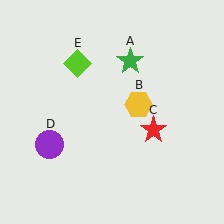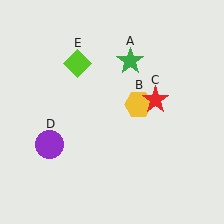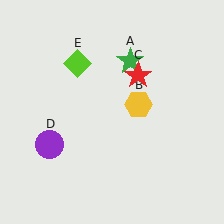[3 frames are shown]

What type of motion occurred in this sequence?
The red star (object C) rotated counterclockwise around the center of the scene.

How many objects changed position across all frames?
1 object changed position: red star (object C).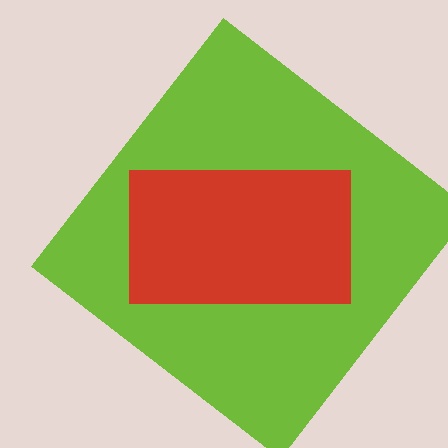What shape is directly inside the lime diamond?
The red rectangle.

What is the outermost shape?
The lime diamond.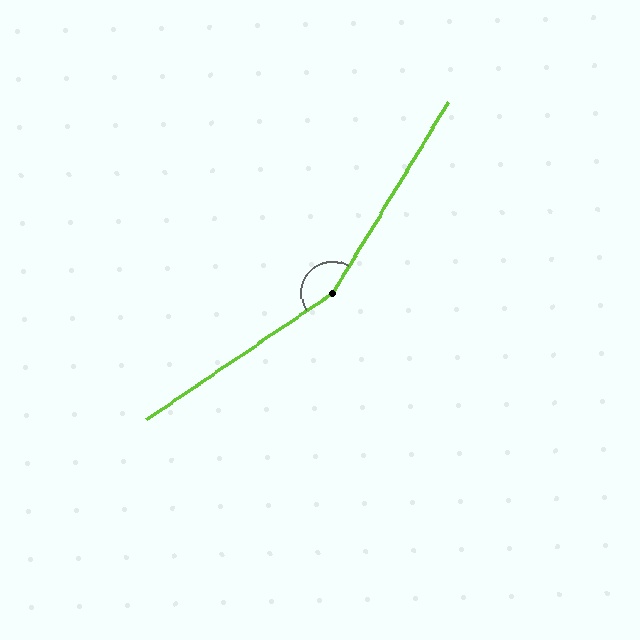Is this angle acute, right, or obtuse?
It is obtuse.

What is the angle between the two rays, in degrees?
Approximately 155 degrees.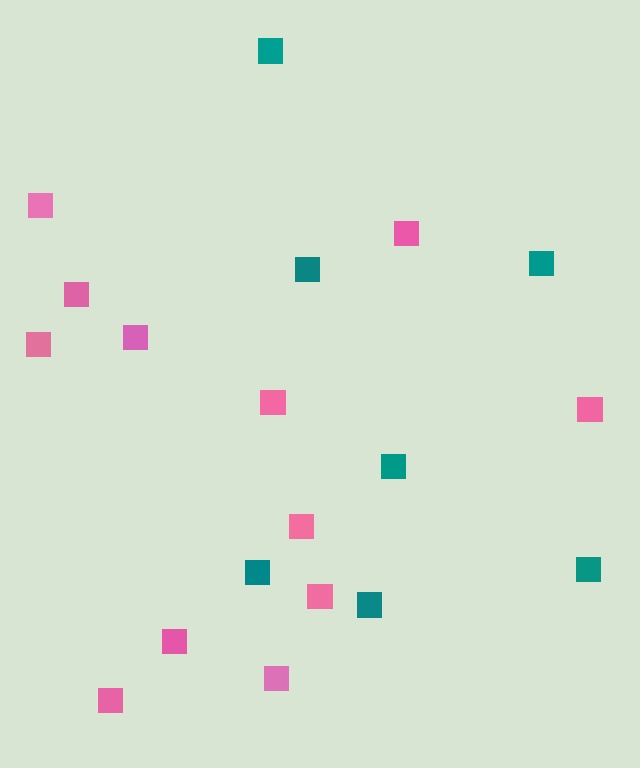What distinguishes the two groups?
There are 2 groups: one group of teal squares (7) and one group of pink squares (12).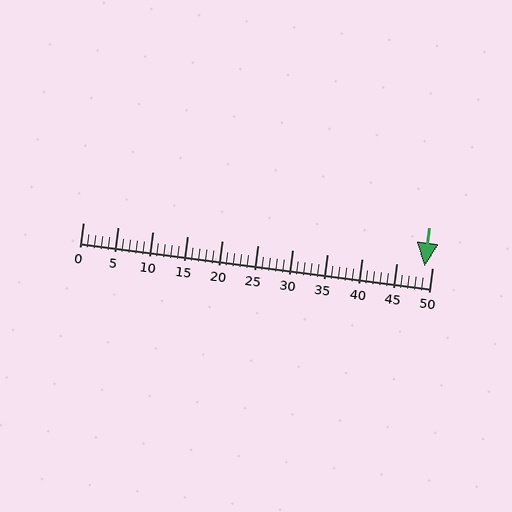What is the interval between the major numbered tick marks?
The major tick marks are spaced 5 units apart.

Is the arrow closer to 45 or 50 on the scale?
The arrow is closer to 50.